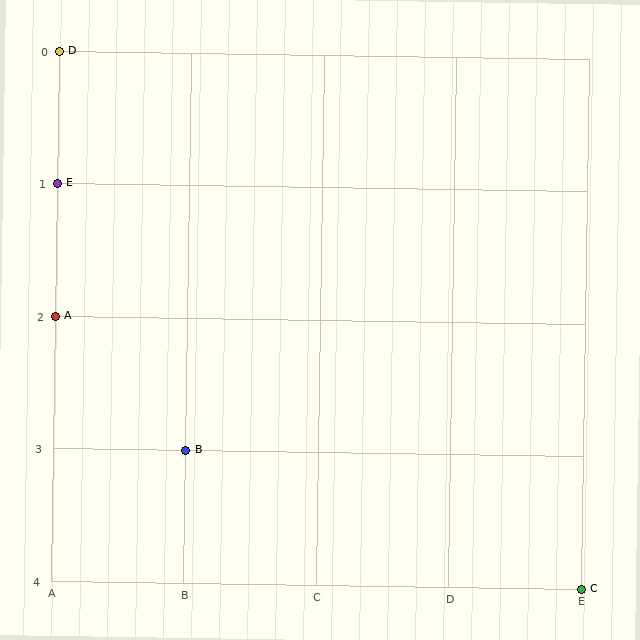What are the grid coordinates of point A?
Point A is at grid coordinates (A, 2).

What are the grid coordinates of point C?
Point C is at grid coordinates (E, 4).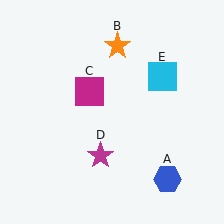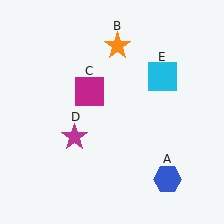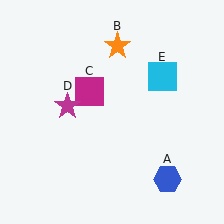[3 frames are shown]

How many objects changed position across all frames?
1 object changed position: magenta star (object D).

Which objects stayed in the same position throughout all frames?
Blue hexagon (object A) and orange star (object B) and magenta square (object C) and cyan square (object E) remained stationary.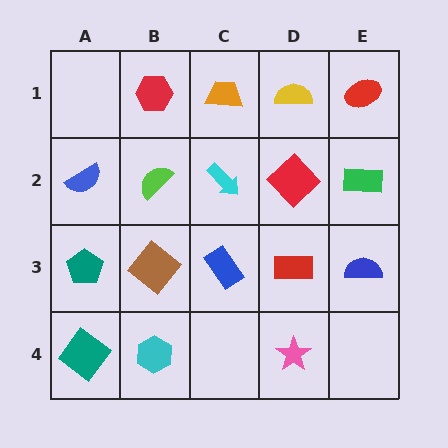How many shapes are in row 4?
3 shapes.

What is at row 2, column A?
A blue semicircle.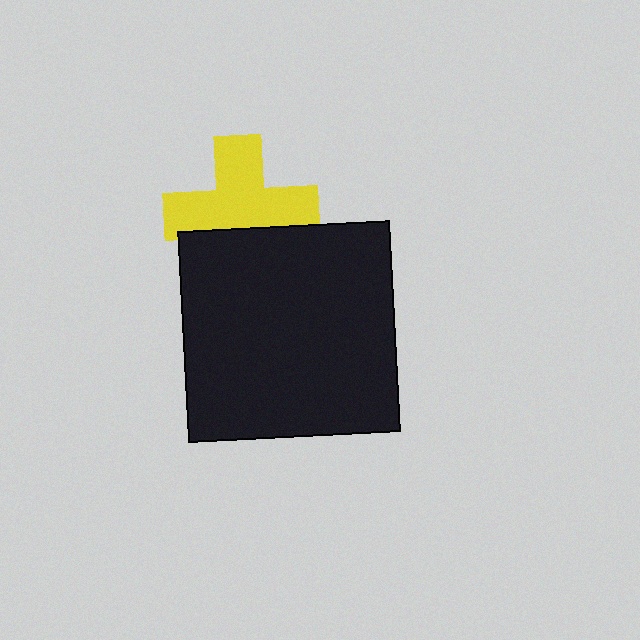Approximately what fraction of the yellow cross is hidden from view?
Roughly 32% of the yellow cross is hidden behind the black square.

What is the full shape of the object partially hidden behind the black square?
The partially hidden object is a yellow cross.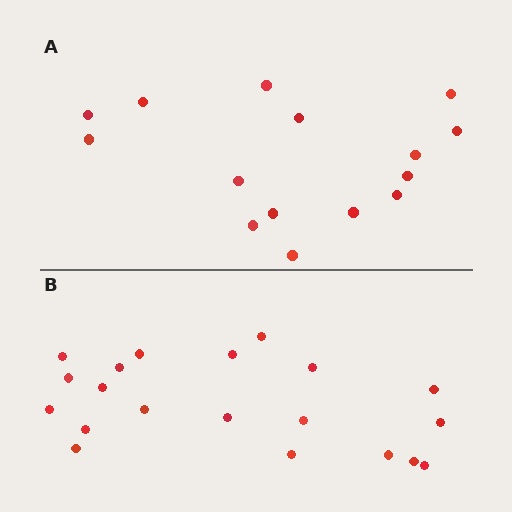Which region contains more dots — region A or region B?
Region B (the bottom region) has more dots.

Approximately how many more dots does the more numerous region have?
Region B has about 5 more dots than region A.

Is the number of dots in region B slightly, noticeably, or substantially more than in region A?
Region B has noticeably more, but not dramatically so. The ratio is roughly 1.3 to 1.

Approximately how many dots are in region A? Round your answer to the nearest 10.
About 20 dots. (The exact count is 15, which rounds to 20.)